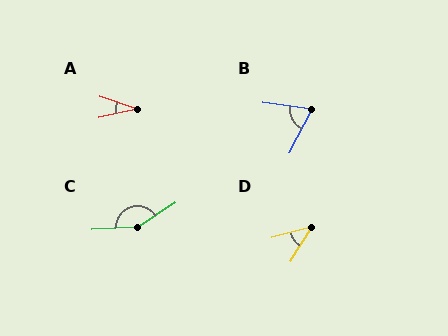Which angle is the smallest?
A, at approximately 31 degrees.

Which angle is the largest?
C, at approximately 149 degrees.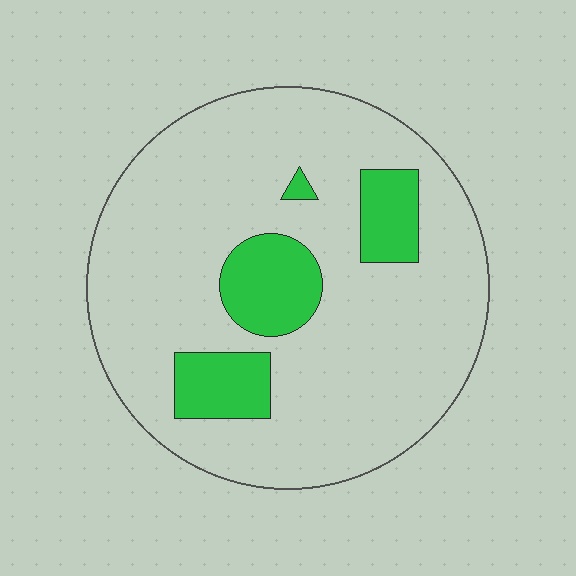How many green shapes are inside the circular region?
4.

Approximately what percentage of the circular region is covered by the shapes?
Approximately 15%.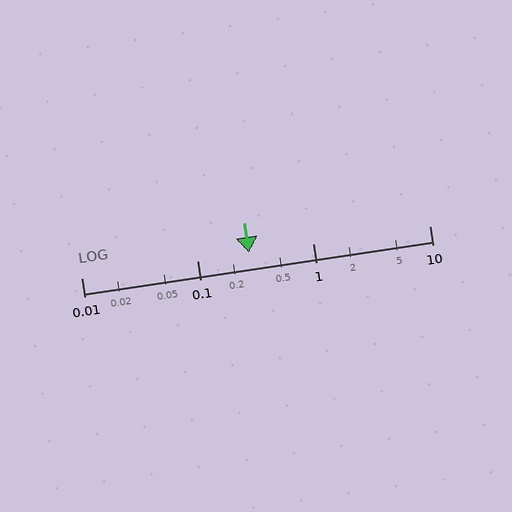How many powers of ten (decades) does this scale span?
The scale spans 3 decades, from 0.01 to 10.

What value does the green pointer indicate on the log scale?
The pointer indicates approximately 0.28.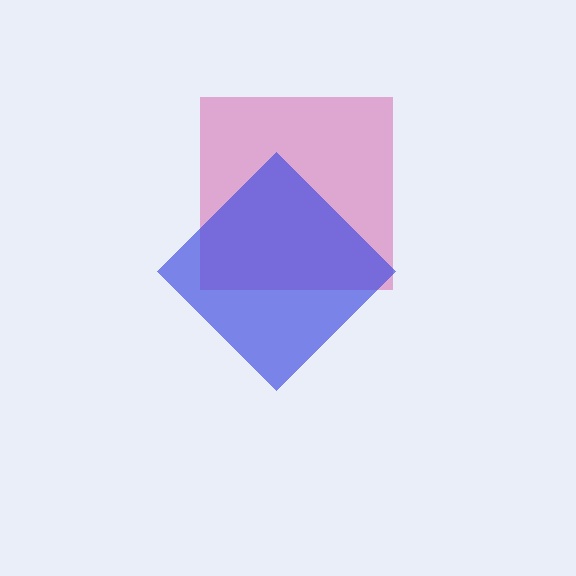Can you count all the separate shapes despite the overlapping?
Yes, there are 2 separate shapes.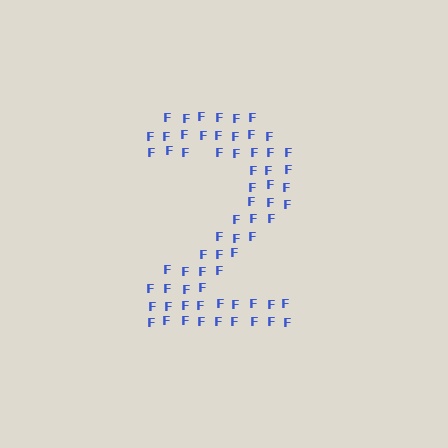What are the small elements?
The small elements are letter F's.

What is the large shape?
The large shape is the digit 2.